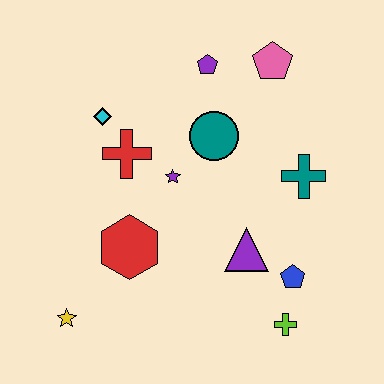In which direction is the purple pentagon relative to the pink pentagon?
The purple pentagon is to the left of the pink pentagon.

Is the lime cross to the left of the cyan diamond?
No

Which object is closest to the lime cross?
The blue pentagon is closest to the lime cross.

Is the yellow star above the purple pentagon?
No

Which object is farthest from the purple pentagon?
The yellow star is farthest from the purple pentagon.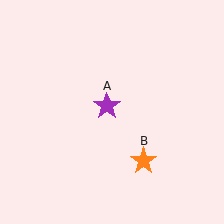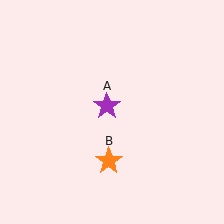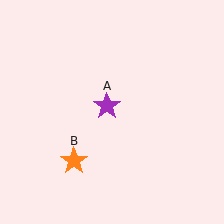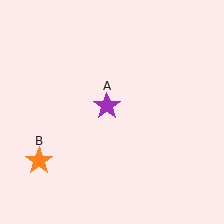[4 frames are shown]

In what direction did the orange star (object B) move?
The orange star (object B) moved left.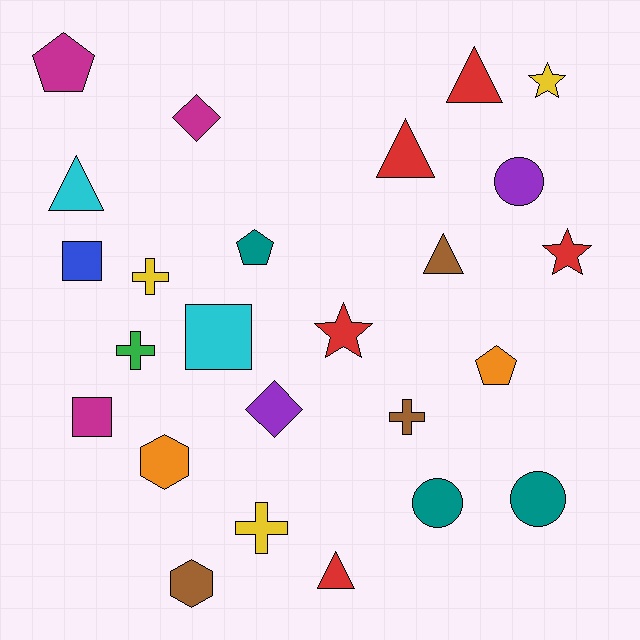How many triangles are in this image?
There are 5 triangles.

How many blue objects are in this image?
There is 1 blue object.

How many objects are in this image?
There are 25 objects.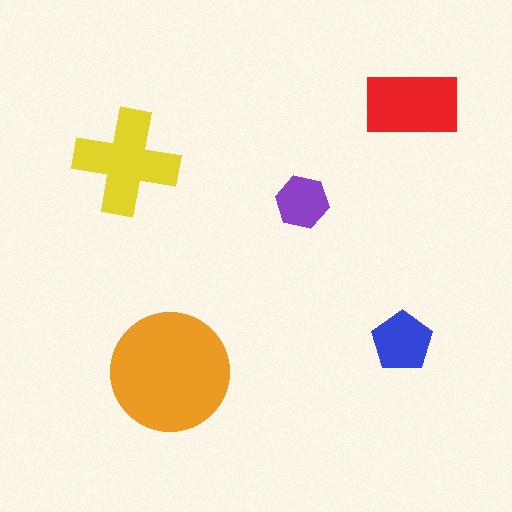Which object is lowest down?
The orange circle is bottommost.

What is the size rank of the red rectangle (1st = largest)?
3rd.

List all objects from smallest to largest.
The purple hexagon, the blue pentagon, the red rectangle, the yellow cross, the orange circle.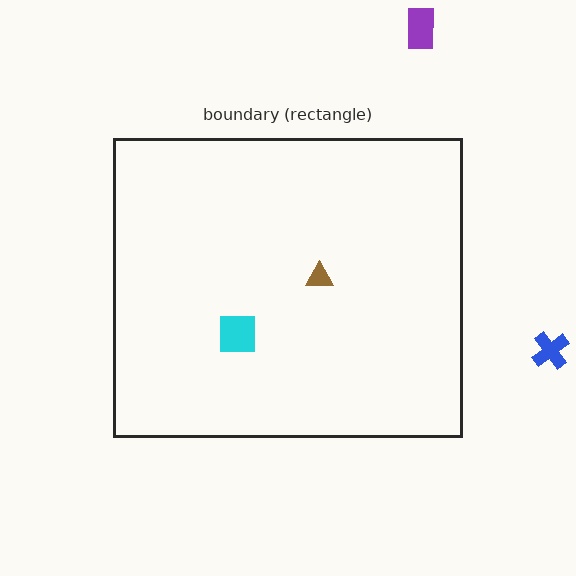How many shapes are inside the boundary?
2 inside, 2 outside.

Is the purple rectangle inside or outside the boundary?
Outside.